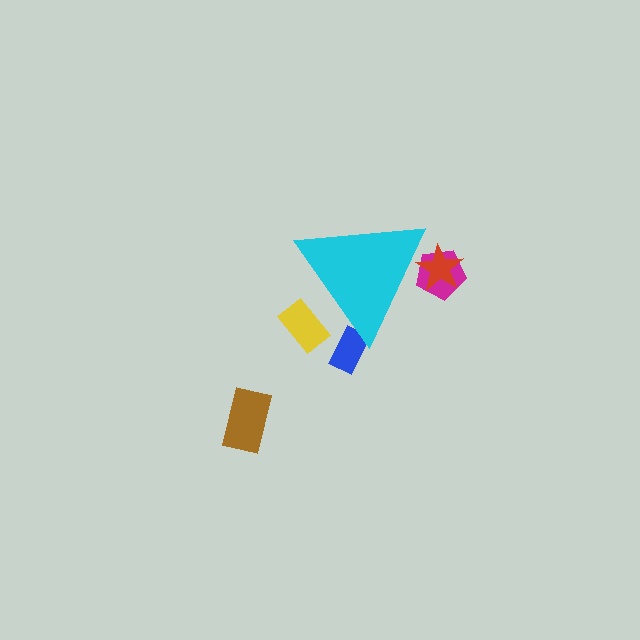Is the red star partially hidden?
Yes, the red star is partially hidden behind the cyan triangle.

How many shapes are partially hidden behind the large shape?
4 shapes are partially hidden.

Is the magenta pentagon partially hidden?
Yes, the magenta pentagon is partially hidden behind the cyan triangle.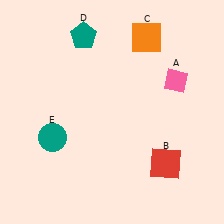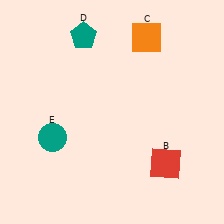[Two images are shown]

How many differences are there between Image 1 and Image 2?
There is 1 difference between the two images.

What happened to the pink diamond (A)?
The pink diamond (A) was removed in Image 2. It was in the top-right area of Image 1.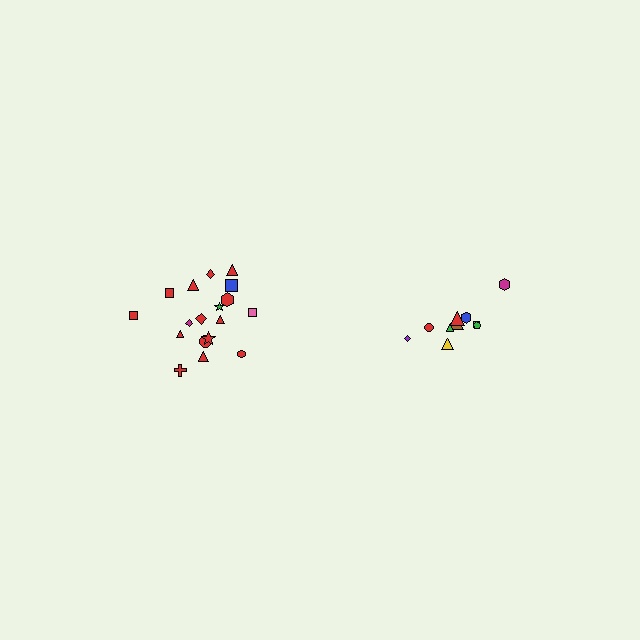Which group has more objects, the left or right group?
The left group.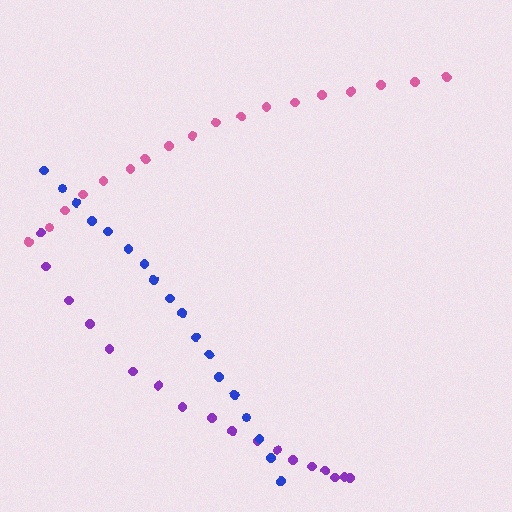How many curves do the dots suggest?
There are 3 distinct paths.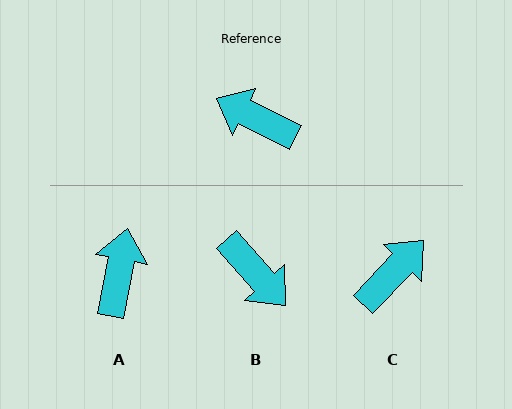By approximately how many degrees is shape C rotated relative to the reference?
Approximately 107 degrees clockwise.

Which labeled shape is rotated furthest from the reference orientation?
B, about 158 degrees away.